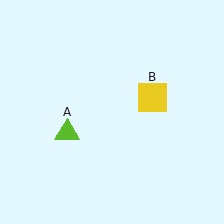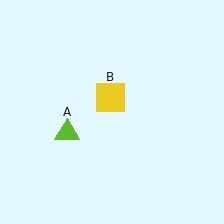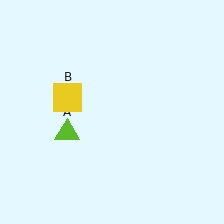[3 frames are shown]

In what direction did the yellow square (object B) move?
The yellow square (object B) moved left.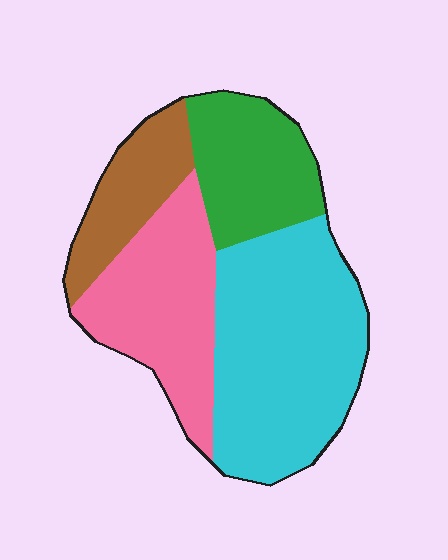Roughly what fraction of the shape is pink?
Pink covers roughly 25% of the shape.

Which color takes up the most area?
Cyan, at roughly 40%.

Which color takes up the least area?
Brown, at roughly 15%.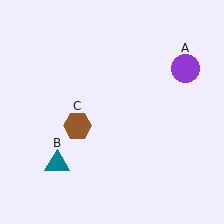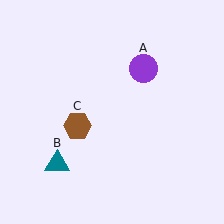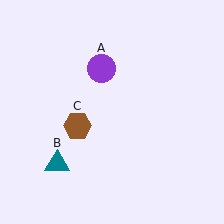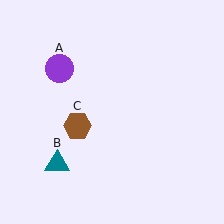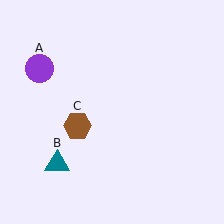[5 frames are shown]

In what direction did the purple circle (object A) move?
The purple circle (object A) moved left.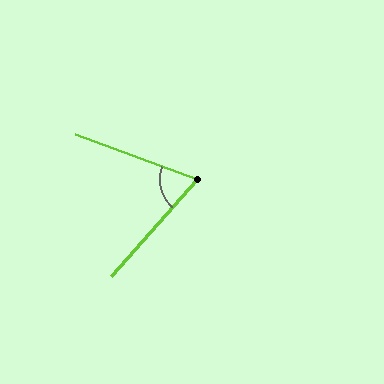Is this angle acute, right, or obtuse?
It is acute.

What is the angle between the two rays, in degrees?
Approximately 69 degrees.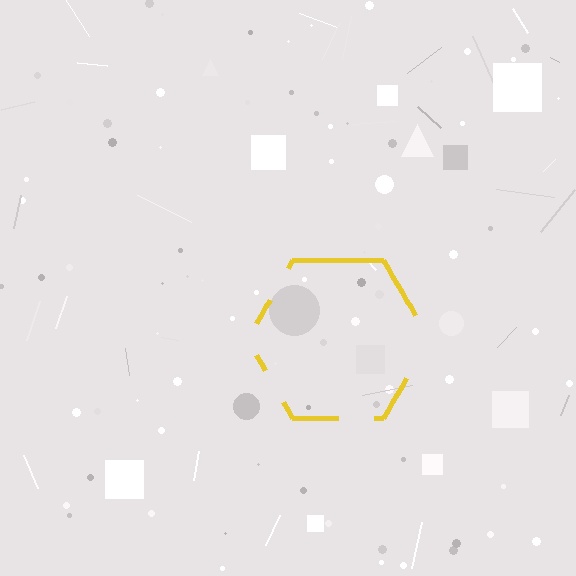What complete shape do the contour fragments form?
The contour fragments form a hexagon.